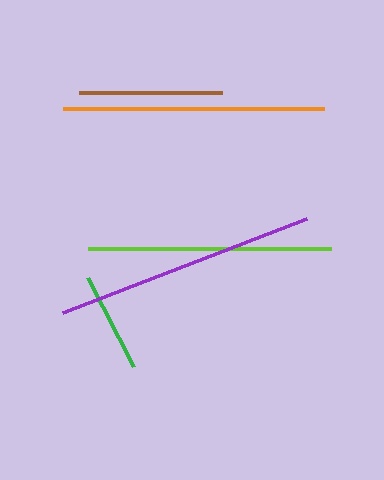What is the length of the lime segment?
The lime segment is approximately 243 pixels long.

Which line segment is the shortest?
The green line is the shortest at approximately 100 pixels.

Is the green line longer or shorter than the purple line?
The purple line is longer than the green line.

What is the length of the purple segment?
The purple segment is approximately 262 pixels long.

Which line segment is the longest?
The purple line is the longest at approximately 262 pixels.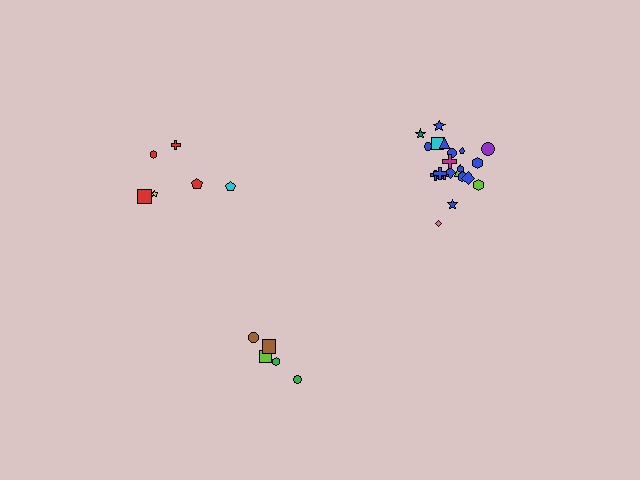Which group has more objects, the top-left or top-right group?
The top-right group.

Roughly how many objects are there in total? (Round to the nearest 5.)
Roughly 35 objects in total.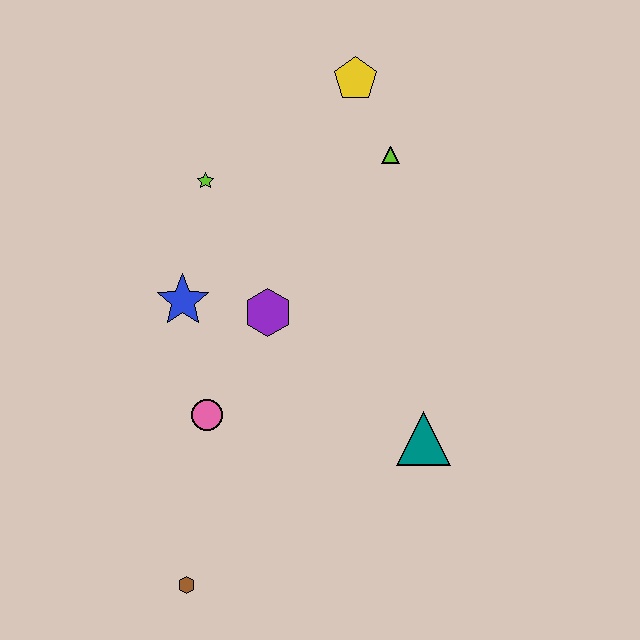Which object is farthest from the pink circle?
The yellow pentagon is farthest from the pink circle.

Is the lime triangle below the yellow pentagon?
Yes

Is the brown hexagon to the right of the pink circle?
No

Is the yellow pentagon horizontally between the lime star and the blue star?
No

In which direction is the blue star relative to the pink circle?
The blue star is above the pink circle.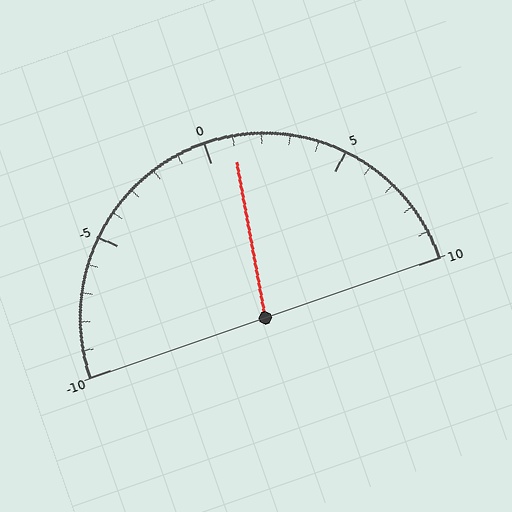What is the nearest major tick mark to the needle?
The nearest major tick mark is 0.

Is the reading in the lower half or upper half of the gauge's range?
The reading is in the upper half of the range (-10 to 10).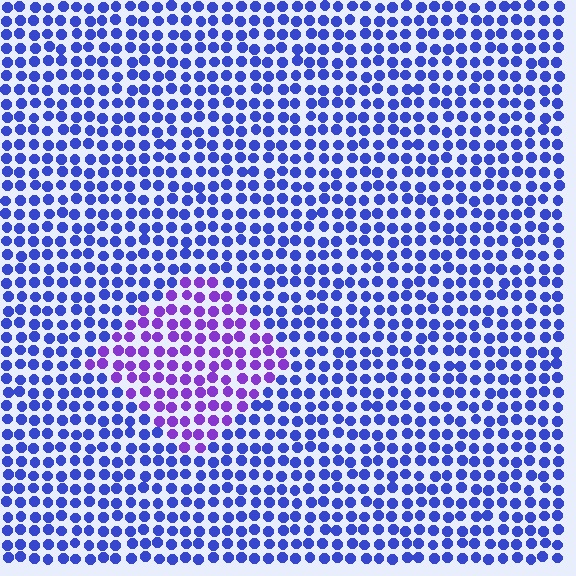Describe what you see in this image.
The image is filled with small blue elements in a uniform arrangement. A diamond-shaped region is visible where the elements are tinted to a slightly different hue, forming a subtle color boundary.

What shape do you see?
I see a diamond.